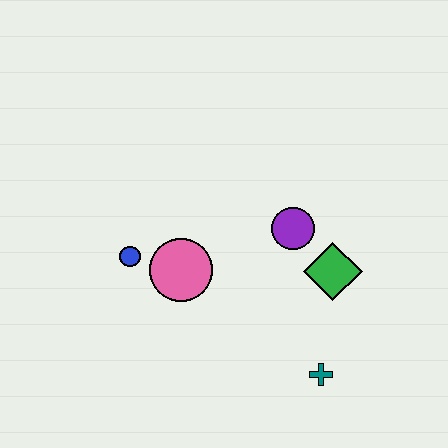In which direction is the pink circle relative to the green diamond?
The pink circle is to the left of the green diamond.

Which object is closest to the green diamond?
The purple circle is closest to the green diamond.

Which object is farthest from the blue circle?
The teal cross is farthest from the blue circle.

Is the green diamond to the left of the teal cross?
No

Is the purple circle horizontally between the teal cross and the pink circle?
Yes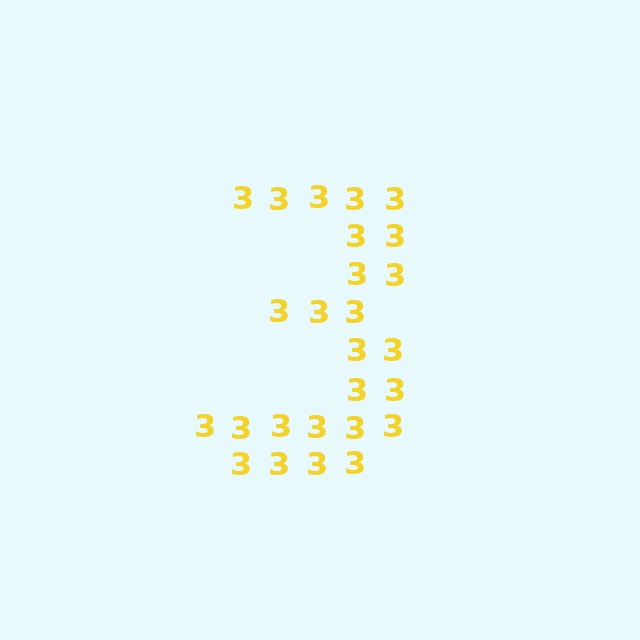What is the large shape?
The large shape is the digit 3.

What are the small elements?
The small elements are digit 3's.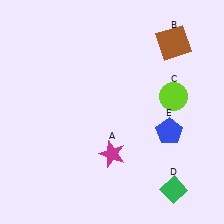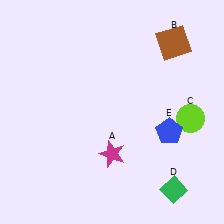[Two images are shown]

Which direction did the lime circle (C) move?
The lime circle (C) moved down.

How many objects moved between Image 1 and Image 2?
1 object moved between the two images.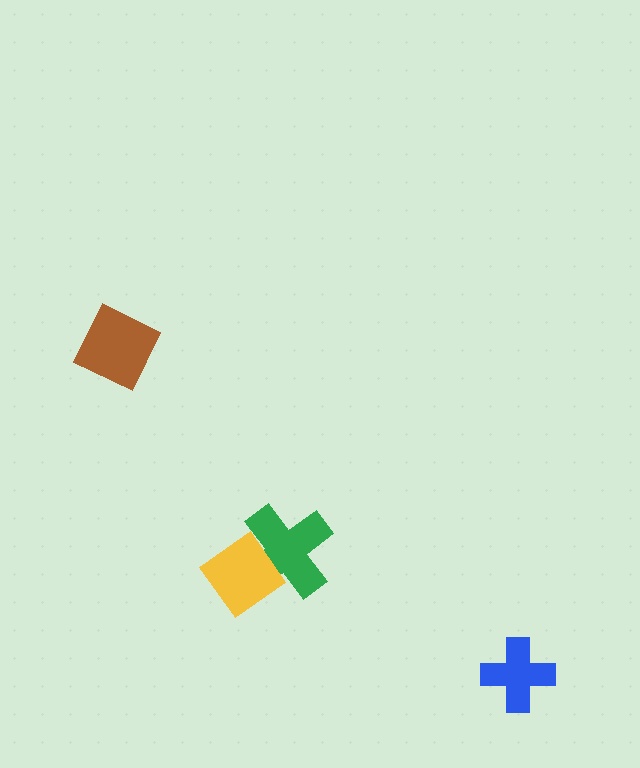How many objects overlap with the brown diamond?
0 objects overlap with the brown diamond.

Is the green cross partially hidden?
Yes, it is partially covered by another shape.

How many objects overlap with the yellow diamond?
1 object overlaps with the yellow diamond.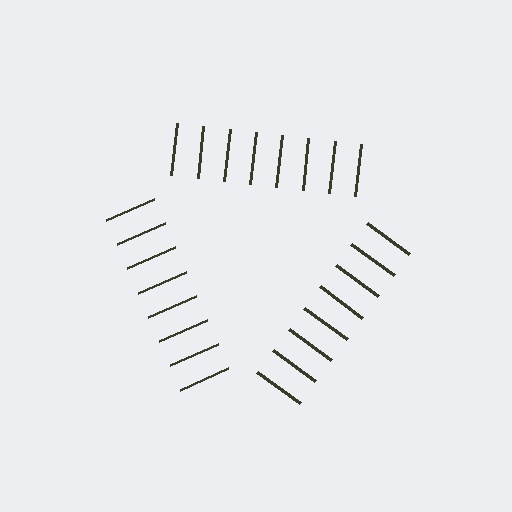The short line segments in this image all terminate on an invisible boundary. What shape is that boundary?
An illusory triangle — the line segments terminate on its edges but no continuous stroke is drawn.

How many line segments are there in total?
24 — 8 along each of the 3 edges.